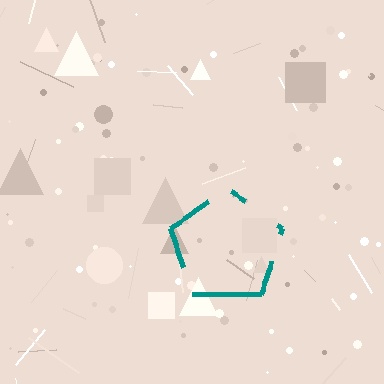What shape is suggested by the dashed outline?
The dashed outline suggests a pentagon.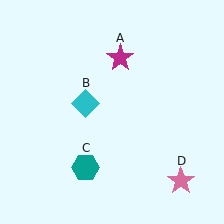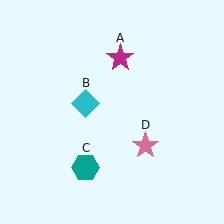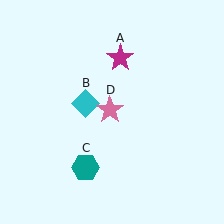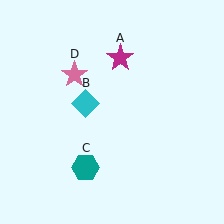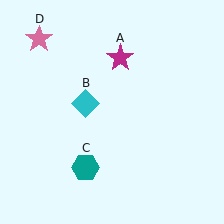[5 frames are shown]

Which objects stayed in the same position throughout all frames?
Magenta star (object A) and cyan diamond (object B) and teal hexagon (object C) remained stationary.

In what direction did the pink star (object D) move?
The pink star (object D) moved up and to the left.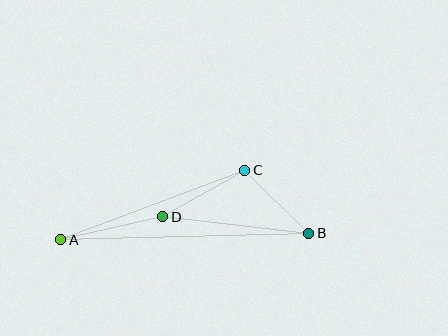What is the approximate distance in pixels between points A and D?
The distance between A and D is approximately 105 pixels.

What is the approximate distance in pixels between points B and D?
The distance between B and D is approximately 147 pixels.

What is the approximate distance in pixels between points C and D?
The distance between C and D is approximately 94 pixels.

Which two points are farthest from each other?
Points A and B are farthest from each other.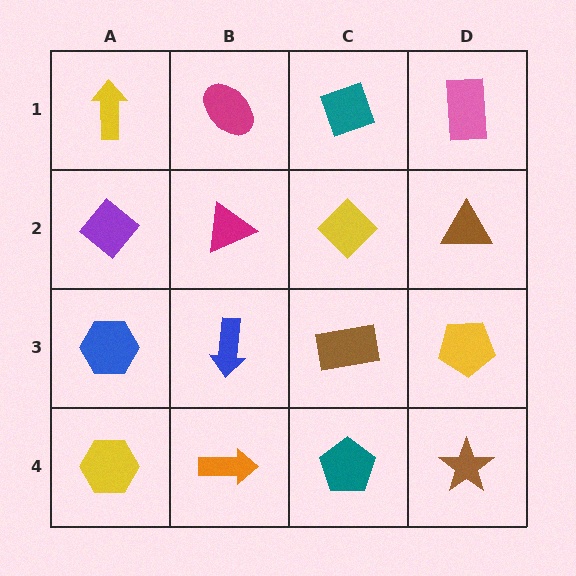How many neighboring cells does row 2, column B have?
4.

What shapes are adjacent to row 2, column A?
A yellow arrow (row 1, column A), a blue hexagon (row 3, column A), a magenta triangle (row 2, column B).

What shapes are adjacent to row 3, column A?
A purple diamond (row 2, column A), a yellow hexagon (row 4, column A), a blue arrow (row 3, column B).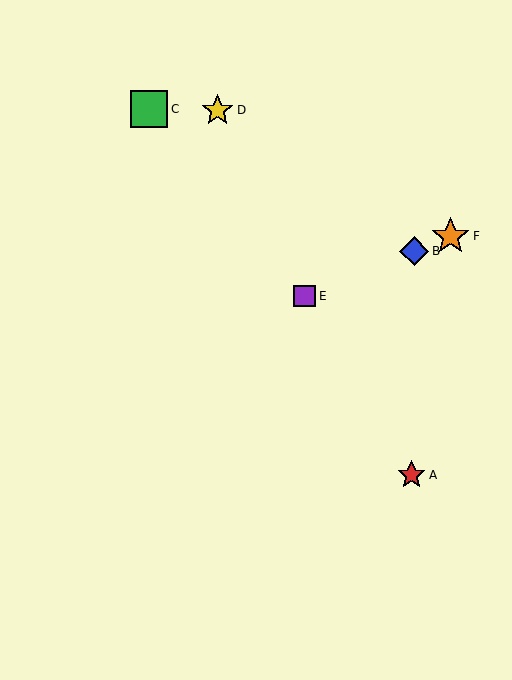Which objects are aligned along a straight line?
Objects B, E, F are aligned along a straight line.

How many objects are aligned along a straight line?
3 objects (B, E, F) are aligned along a straight line.